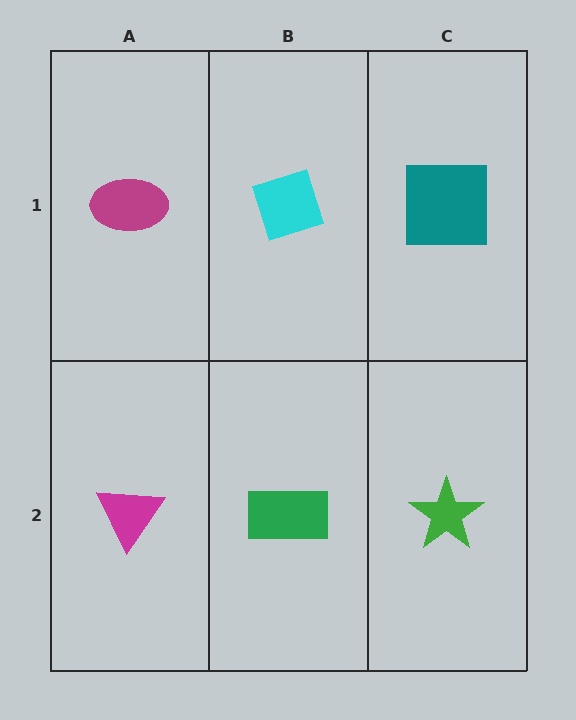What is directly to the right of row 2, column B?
A green star.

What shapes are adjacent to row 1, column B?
A green rectangle (row 2, column B), a magenta ellipse (row 1, column A), a teal square (row 1, column C).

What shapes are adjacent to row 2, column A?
A magenta ellipse (row 1, column A), a green rectangle (row 2, column B).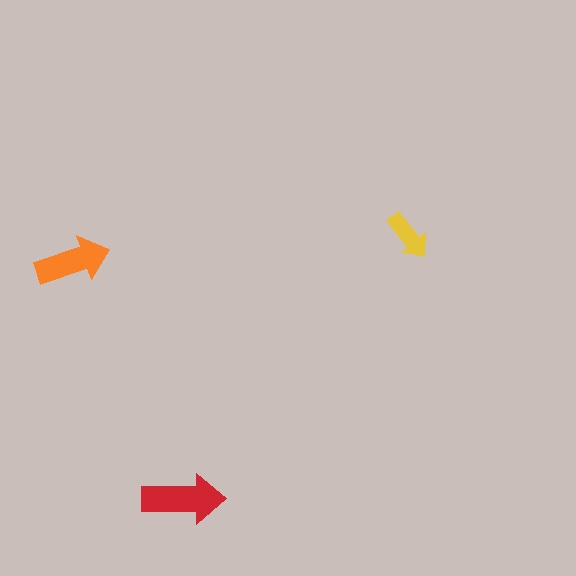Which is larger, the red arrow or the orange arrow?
The red one.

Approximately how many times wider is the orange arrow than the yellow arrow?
About 1.5 times wider.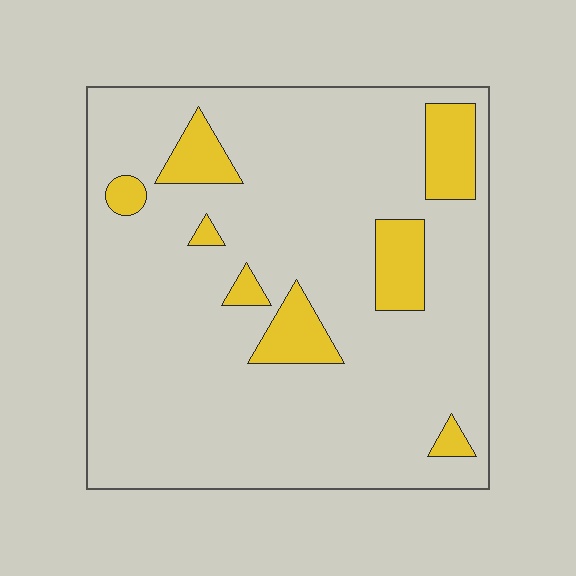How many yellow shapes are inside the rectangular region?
8.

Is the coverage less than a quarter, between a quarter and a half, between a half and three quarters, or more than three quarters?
Less than a quarter.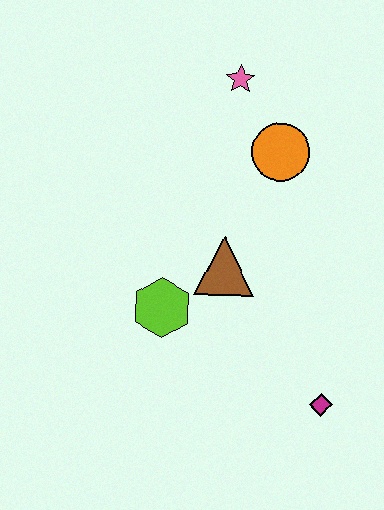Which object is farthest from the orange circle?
The magenta diamond is farthest from the orange circle.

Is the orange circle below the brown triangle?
No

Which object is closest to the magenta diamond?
The brown triangle is closest to the magenta diamond.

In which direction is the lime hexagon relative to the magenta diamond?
The lime hexagon is to the left of the magenta diamond.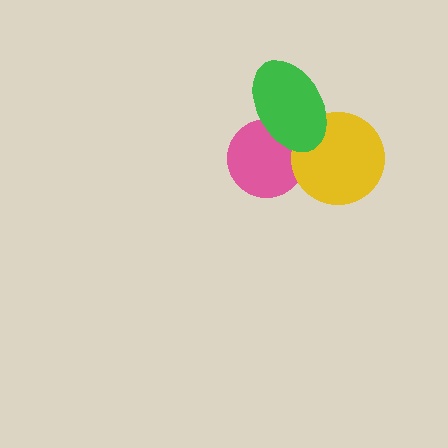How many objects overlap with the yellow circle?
3 objects overlap with the yellow circle.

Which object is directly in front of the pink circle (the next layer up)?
The yellow circle is directly in front of the pink circle.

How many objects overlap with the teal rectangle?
3 objects overlap with the teal rectangle.